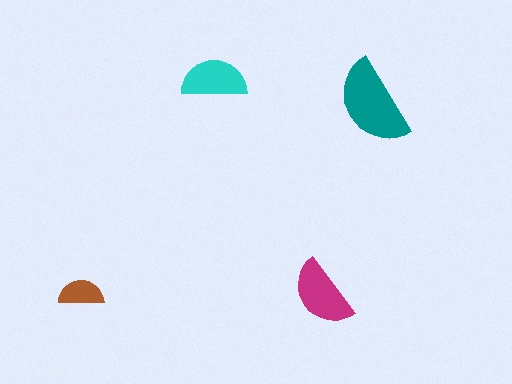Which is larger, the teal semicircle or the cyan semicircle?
The teal one.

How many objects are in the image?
There are 4 objects in the image.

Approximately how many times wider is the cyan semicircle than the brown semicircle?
About 1.5 times wider.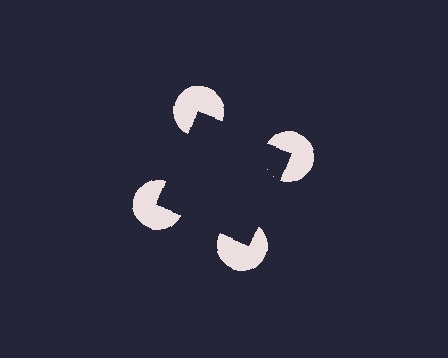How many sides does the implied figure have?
4 sides.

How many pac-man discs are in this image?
There are 4 — one at each vertex of the illusory square.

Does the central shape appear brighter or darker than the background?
It typically appears slightly darker than the background, even though no actual brightness change is drawn.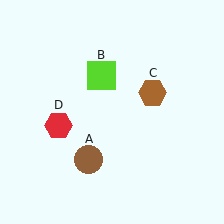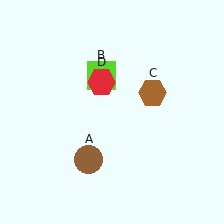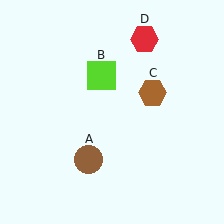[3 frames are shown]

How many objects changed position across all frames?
1 object changed position: red hexagon (object D).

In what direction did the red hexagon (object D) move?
The red hexagon (object D) moved up and to the right.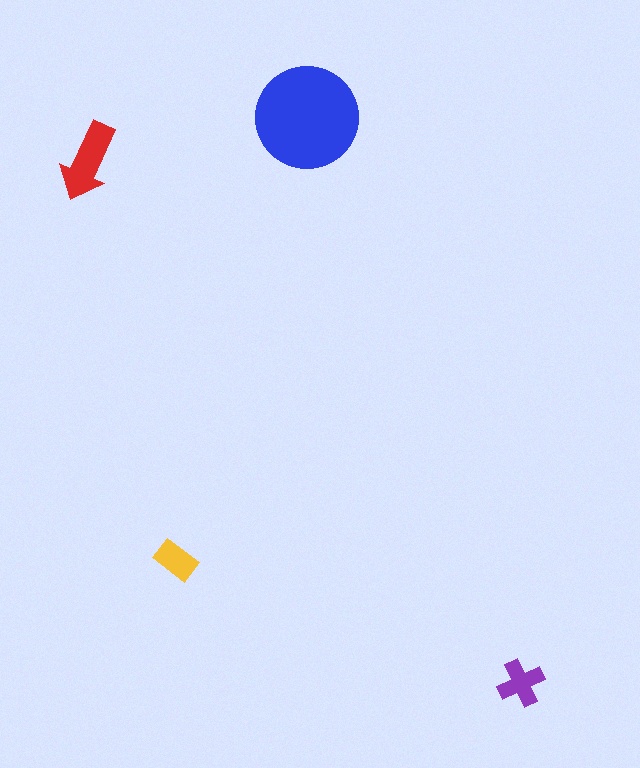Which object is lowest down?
The purple cross is bottommost.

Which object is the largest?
The blue circle.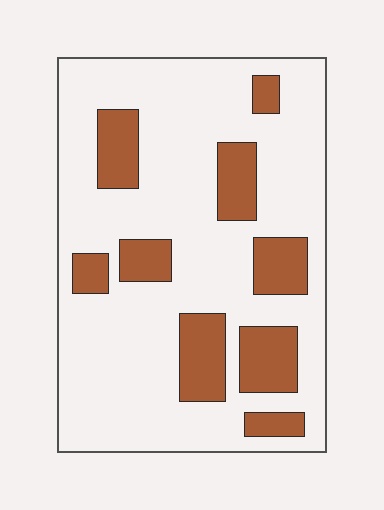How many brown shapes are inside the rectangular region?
9.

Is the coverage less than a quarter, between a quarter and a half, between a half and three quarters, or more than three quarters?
Less than a quarter.